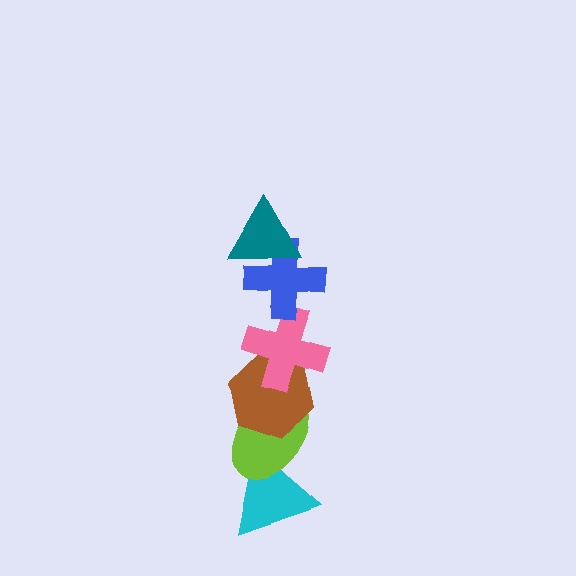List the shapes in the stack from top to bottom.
From top to bottom: the teal triangle, the blue cross, the pink cross, the brown hexagon, the lime ellipse, the cyan triangle.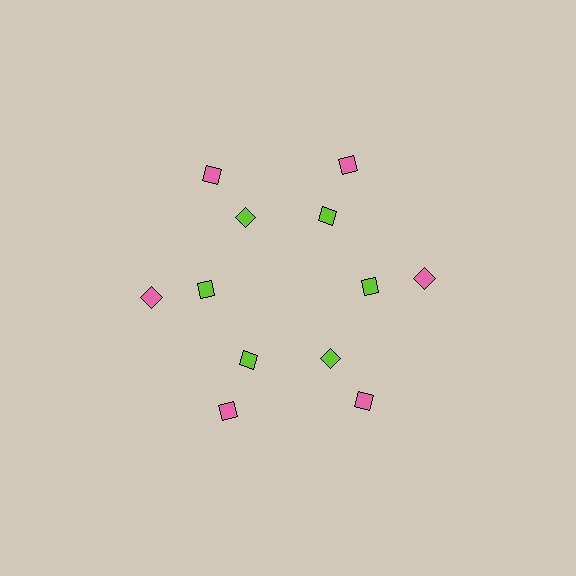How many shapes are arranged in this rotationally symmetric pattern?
There are 12 shapes, arranged in 6 groups of 2.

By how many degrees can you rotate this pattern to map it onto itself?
The pattern maps onto itself every 60 degrees of rotation.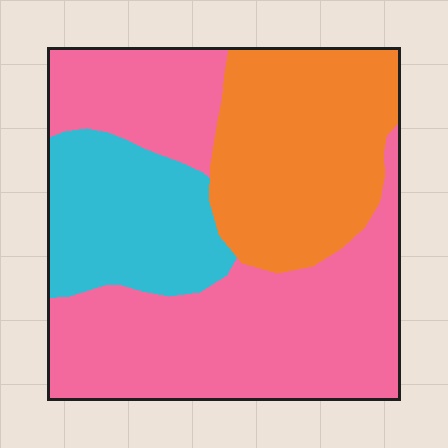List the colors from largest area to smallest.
From largest to smallest: pink, orange, cyan.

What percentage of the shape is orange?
Orange covers around 30% of the shape.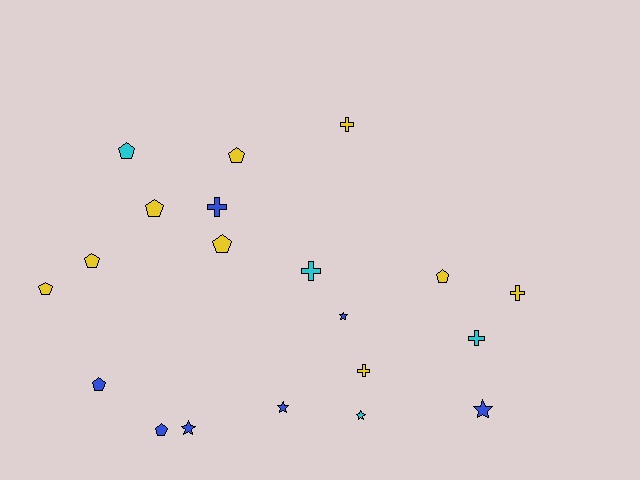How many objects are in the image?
There are 20 objects.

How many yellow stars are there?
There are no yellow stars.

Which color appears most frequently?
Yellow, with 9 objects.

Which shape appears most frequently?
Pentagon, with 9 objects.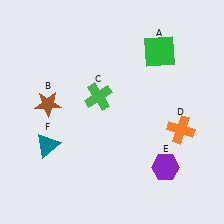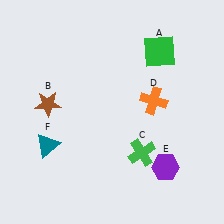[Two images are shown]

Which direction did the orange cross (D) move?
The orange cross (D) moved up.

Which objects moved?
The objects that moved are: the green cross (C), the orange cross (D).